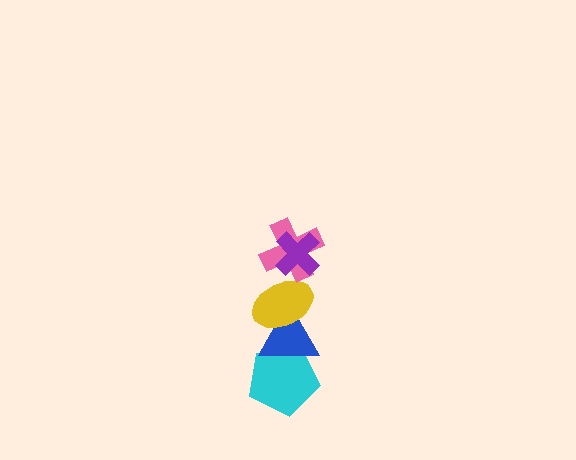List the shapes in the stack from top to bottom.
From top to bottom: the purple cross, the pink cross, the yellow ellipse, the blue triangle, the cyan pentagon.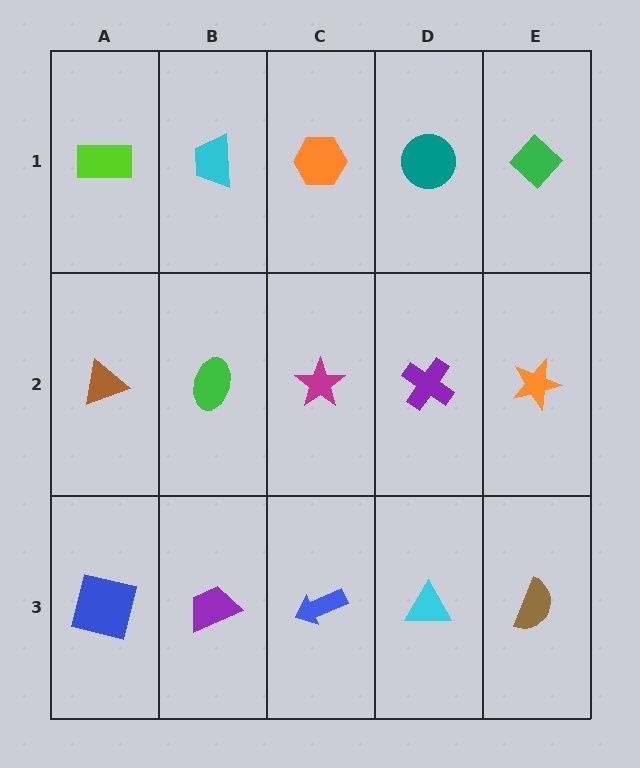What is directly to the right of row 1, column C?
A teal circle.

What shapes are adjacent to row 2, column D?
A teal circle (row 1, column D), a cyan triangle (row 3, column D), a magenta star (row 2, column C), an orange star (row 2, column E).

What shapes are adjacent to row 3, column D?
A purple cross (row 2, column D), a blue arrow (row 3, column C), a brown semicircle (row 3, column E).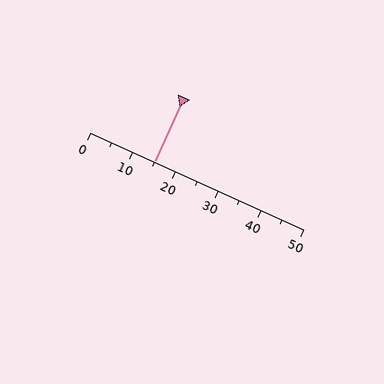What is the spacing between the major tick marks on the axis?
The major ticks are spaced 10 apart.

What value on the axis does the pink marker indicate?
The marker indicates approximately 15.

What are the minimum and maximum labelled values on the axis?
The axis runs from 0 to 50.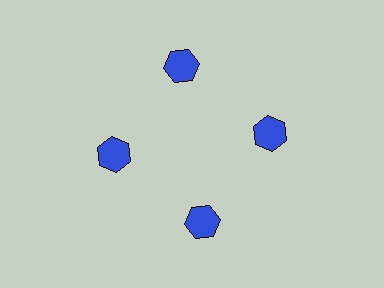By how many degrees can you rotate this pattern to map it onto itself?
The pattern maps onto itself every 90 degrees of rotation.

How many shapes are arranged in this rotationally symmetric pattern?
There are 4 shapes, arranged in 4 groups of 1.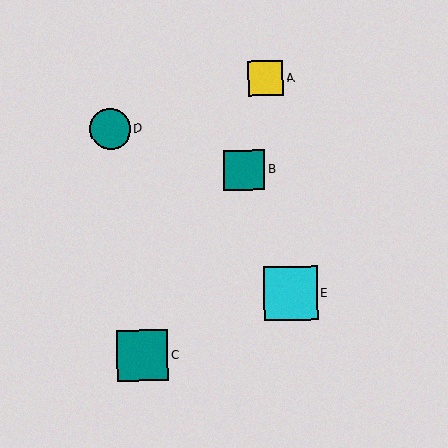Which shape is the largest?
The cyan square (labeled E) is the largest.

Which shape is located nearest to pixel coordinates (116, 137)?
The teal circle (labeled D) at (110, 129) is nearest to that location.